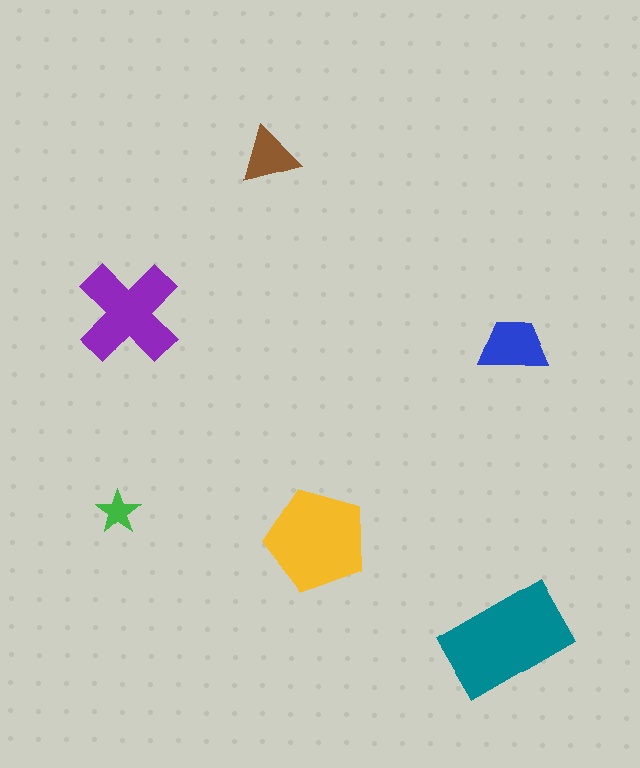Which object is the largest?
The teal rectangle.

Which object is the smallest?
The green star.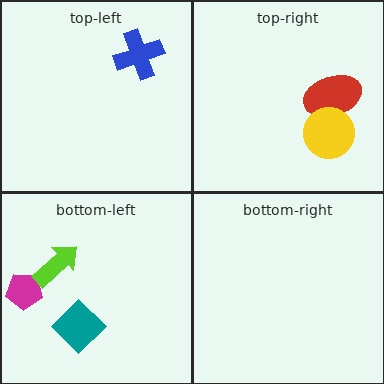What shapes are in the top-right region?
The red ellipse, the yellow circle.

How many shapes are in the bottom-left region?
3.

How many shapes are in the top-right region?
2.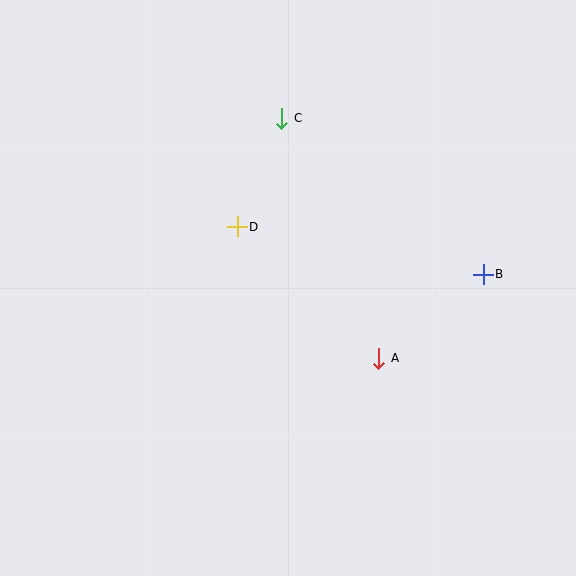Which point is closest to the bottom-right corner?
Point A is closest to the bottom-right corner.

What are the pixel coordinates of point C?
Point C is at (282, 118).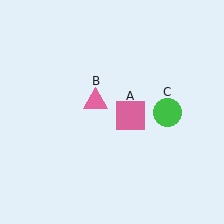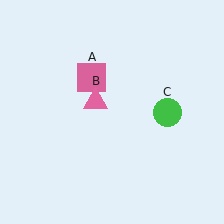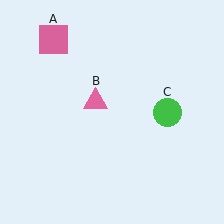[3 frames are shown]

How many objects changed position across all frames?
1 object changed position: pink square (object A).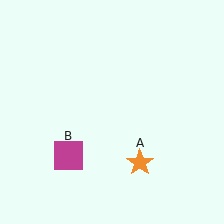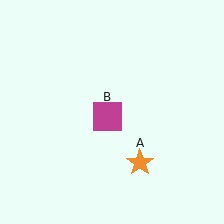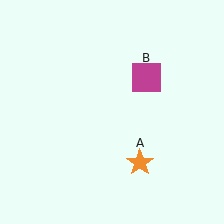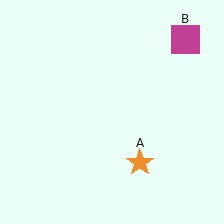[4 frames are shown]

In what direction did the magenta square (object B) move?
The magenta square (object B) moved up and to the right.